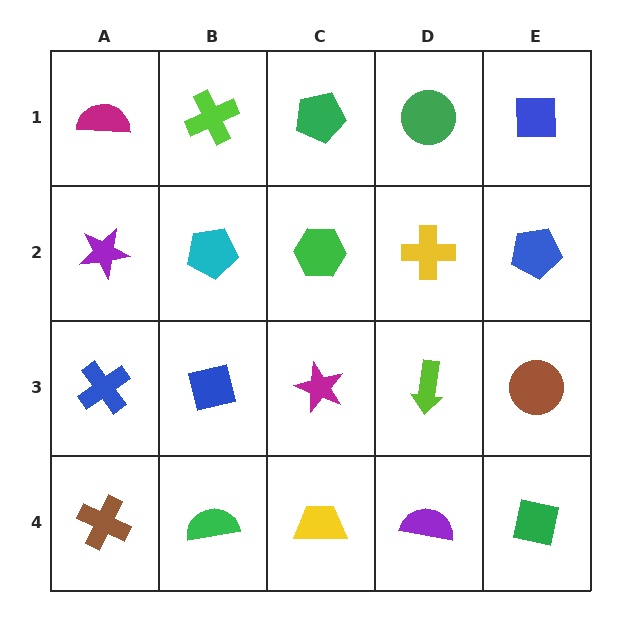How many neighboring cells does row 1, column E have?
2.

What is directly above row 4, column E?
A brown circle.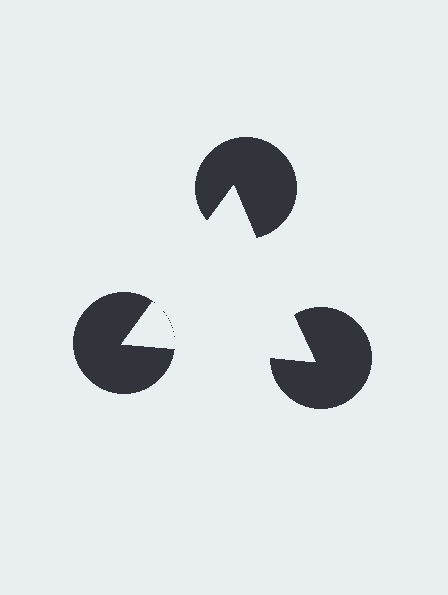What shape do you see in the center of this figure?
An illusory triangle — its edges are inferred from the aligned wedge cuts in the pac-man discs, not physically drawn.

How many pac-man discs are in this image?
There are 3 — one at each vertex of the illusory triangle.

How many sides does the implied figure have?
3 sides.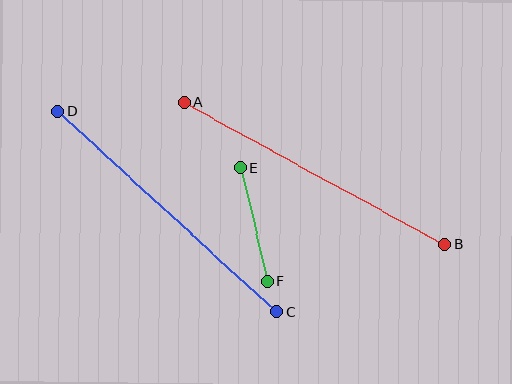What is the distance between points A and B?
The distance is approximately 297 pixels.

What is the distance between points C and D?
The distance is approximately 297 pixels.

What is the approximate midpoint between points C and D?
The midpoint is at approximately (167, 211) pixels.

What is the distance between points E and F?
The distance is approximately 117 pixels.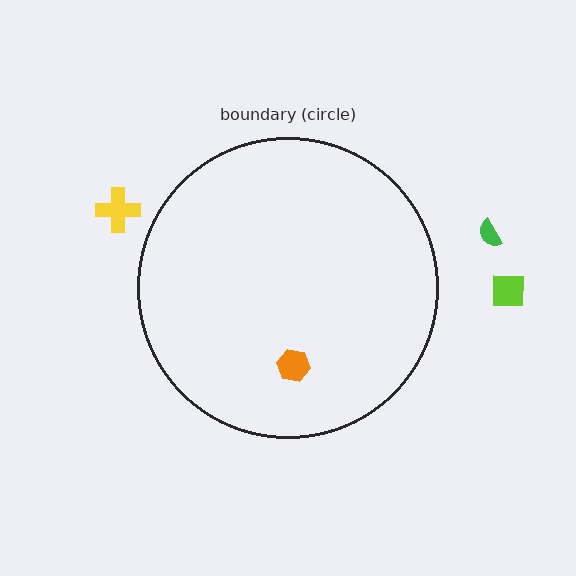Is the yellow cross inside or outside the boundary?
Outside.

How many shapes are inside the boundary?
1 inside, 3 outside.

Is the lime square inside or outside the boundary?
Outside.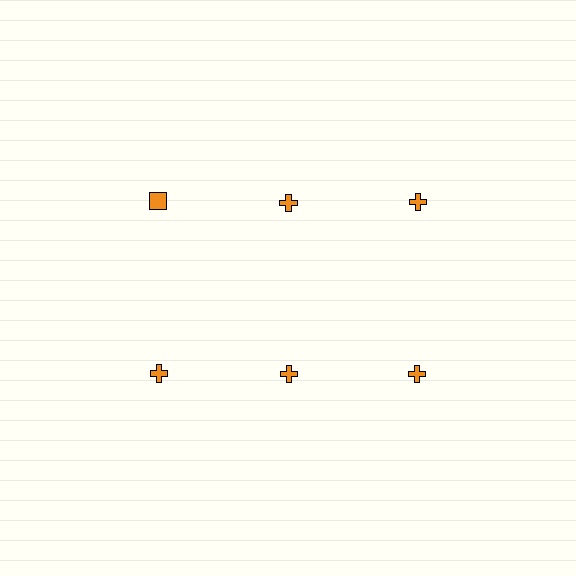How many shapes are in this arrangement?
There are 6 shapes arranged in a grid pattern.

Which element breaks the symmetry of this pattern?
The orange square in the top row, leftmost column breaks the symmetry. All other shapes are orange crosses.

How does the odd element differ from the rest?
It has a different shape: square instead of cross.